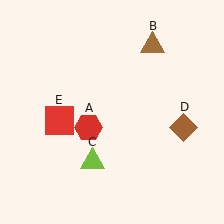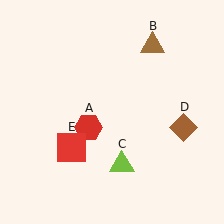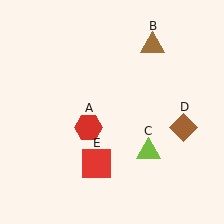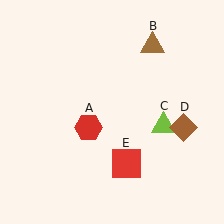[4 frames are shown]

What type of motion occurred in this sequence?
The lime triangle (object C), red square (object E) rotated counterclockwise around the center of the scene.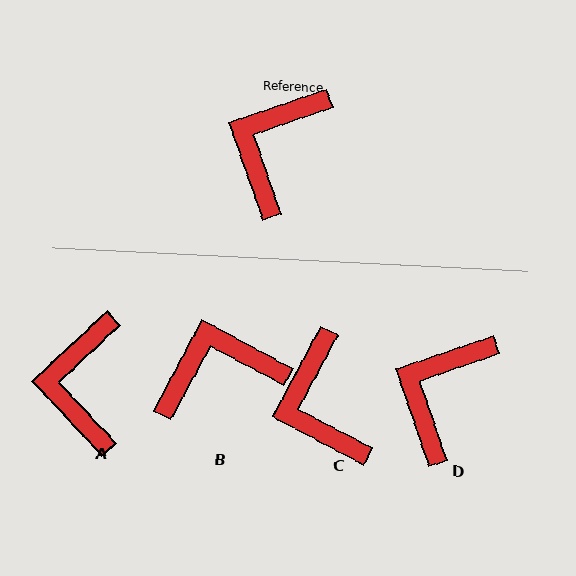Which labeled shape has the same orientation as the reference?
D.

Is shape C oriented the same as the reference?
No, it is off by about 43 degrees.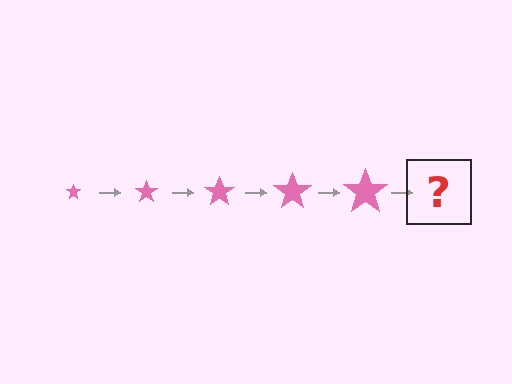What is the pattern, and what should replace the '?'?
The pattern is that the star gets progressively larger each step. The '?' should be a pink star, larger than the previous one.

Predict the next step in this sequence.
The next step is a pink star, larger than the previous one.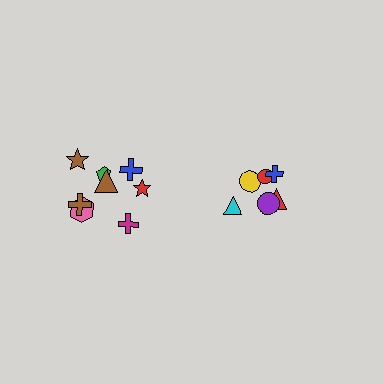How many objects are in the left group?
There are 8 objects.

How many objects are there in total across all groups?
There are 14 objects.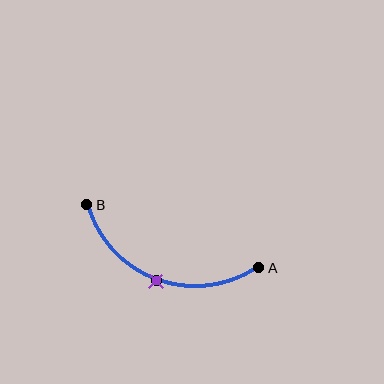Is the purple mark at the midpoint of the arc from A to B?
Yes. The purple mark lies on the arc at equal arc-length from both A and B — it is the arc midpoint.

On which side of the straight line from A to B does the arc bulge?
The arc bulges below the straight line connecting A and B.